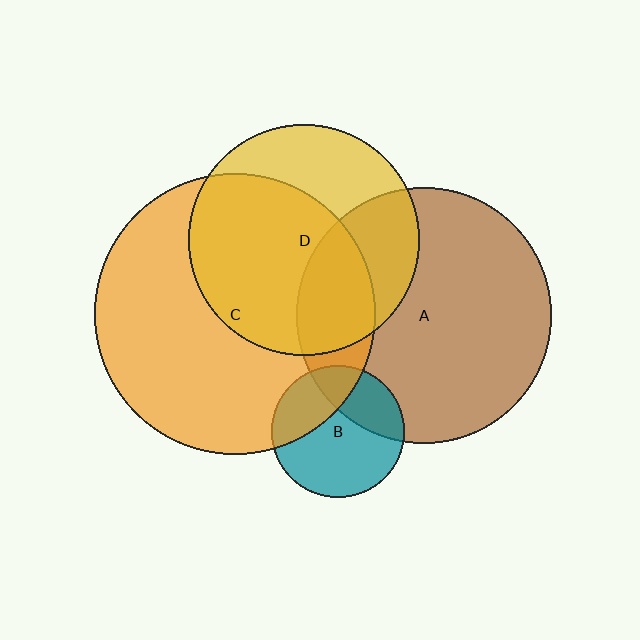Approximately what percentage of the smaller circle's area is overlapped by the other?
Approximately 20%.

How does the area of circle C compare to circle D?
Approximately 1.5 times.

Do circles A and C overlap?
Yes.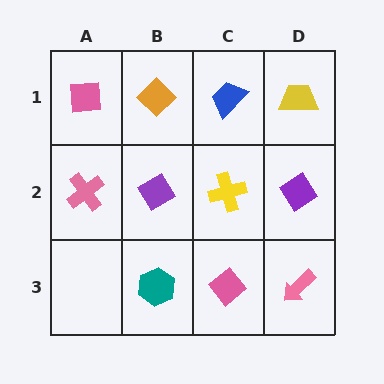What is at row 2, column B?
A purple diamond.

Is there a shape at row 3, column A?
No, that cell is empty.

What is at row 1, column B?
An orange diamond.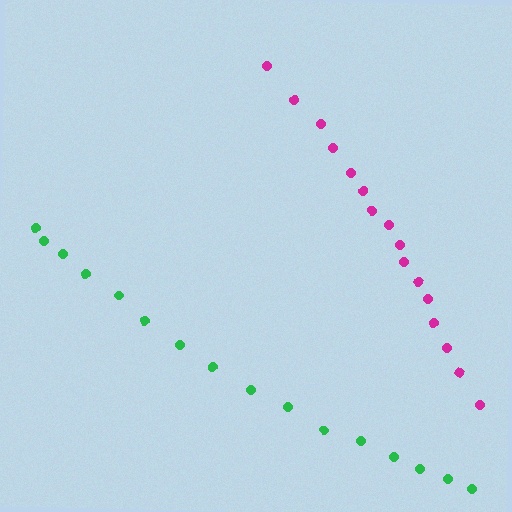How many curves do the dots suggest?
There are 2 distinct paths.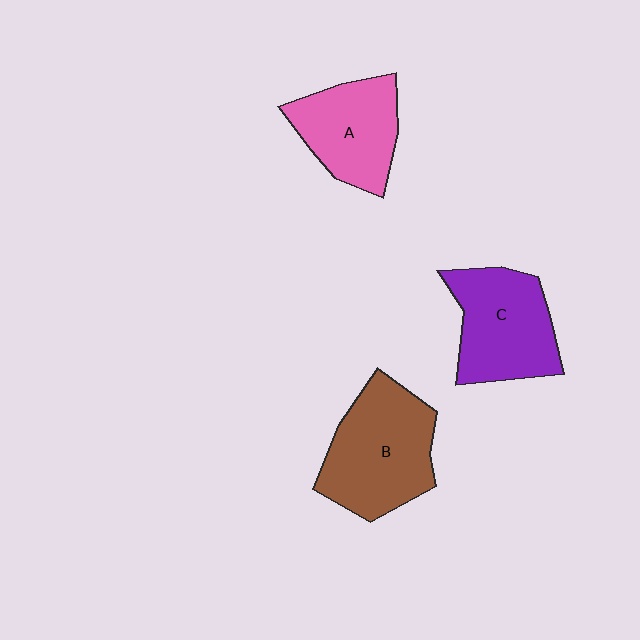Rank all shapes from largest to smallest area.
From largest to smallest: B (brown), C (purple), A (pink).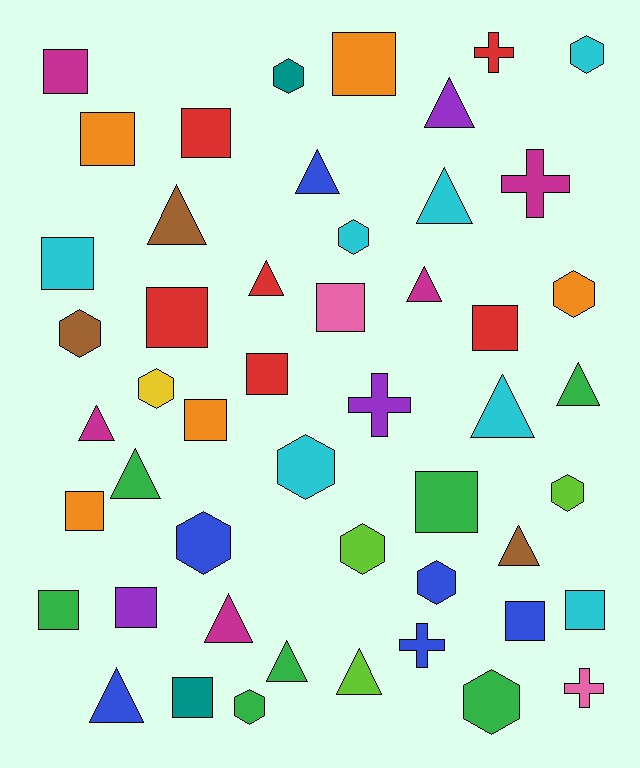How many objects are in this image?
There are 50 objects.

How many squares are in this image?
There are 17 squares.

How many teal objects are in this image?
There are 2 teal objects.